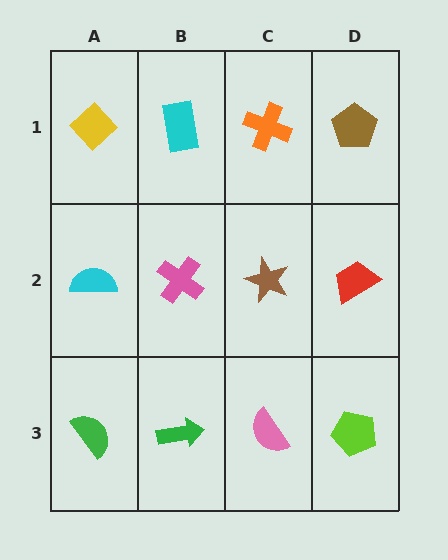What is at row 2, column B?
A pink cross.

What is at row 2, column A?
A cyan semicircle.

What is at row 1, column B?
A cyan rectangle.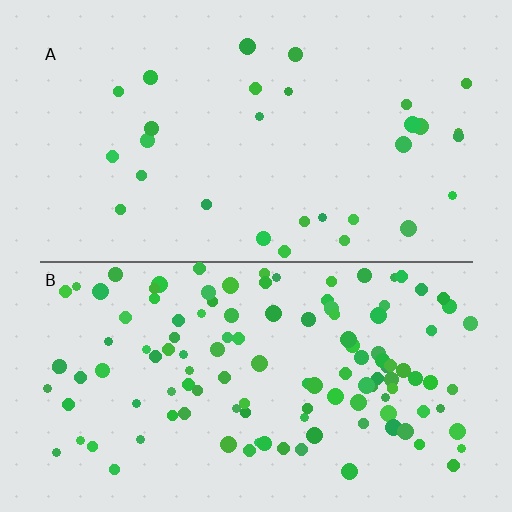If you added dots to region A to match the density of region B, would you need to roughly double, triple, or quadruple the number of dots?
Approximately quadruple.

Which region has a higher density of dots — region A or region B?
B (the bottom).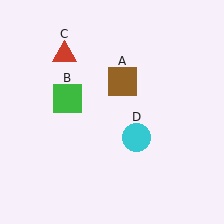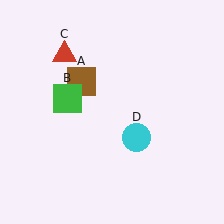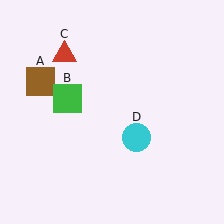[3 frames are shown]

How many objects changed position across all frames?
1 object changed position: brown square (object A).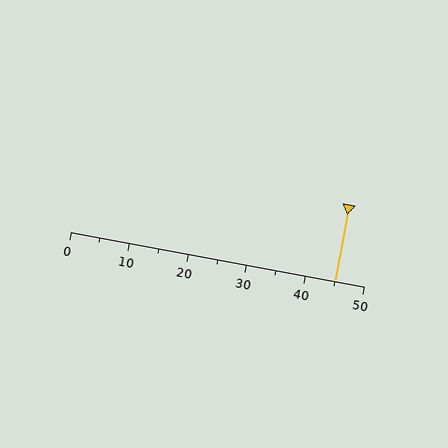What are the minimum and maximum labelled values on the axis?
The axis runs from 0 to 50.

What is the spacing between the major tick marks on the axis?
The major ticks are spaced 10 apart.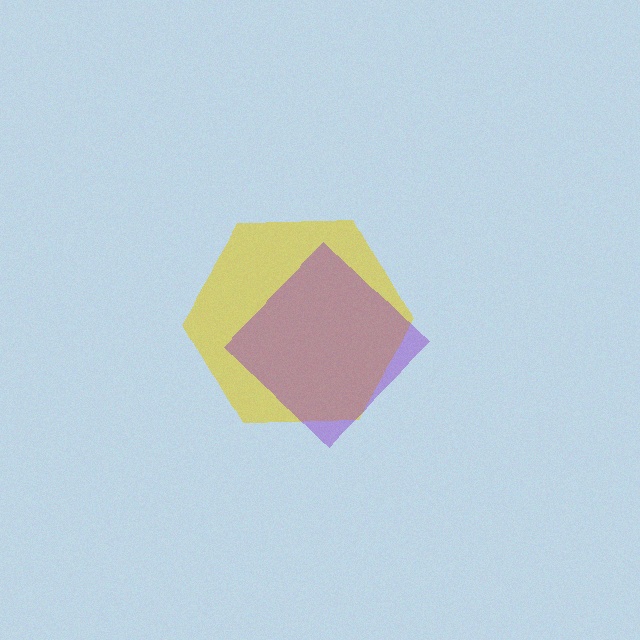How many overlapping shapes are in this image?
There are 2 overlapping shapes in the image.